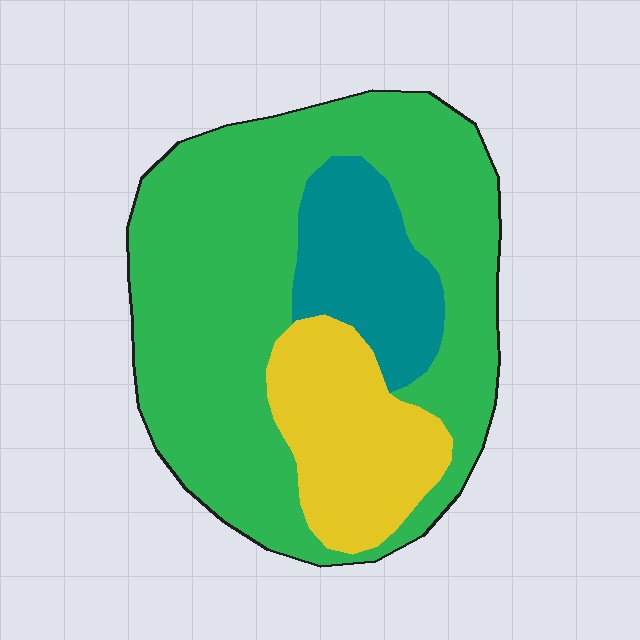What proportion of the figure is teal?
Teal takes up about one sixth (1/6) of the figure.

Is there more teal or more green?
Green.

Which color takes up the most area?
Green, at roughly 65%.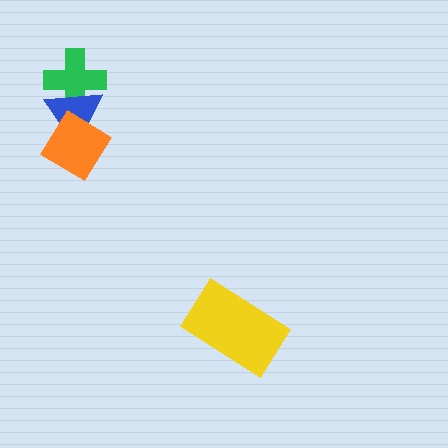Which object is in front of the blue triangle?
The orange diamond is in front of the blue triangle.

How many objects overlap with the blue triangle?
2 objects overlap with the blue triangle.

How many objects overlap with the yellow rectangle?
0 objects overlap with the yellow rectangle.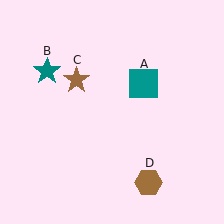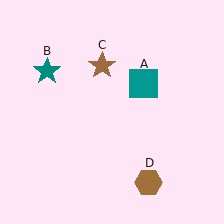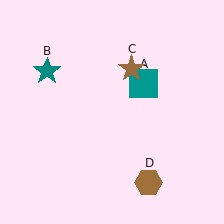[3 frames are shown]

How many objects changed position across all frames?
1 object changed position: brown star (object C).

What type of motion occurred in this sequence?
The brown star (object C) rotated clockwise around the center of the scene.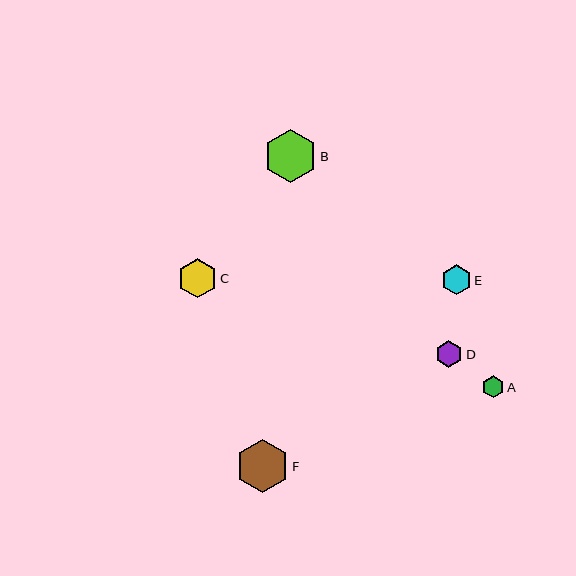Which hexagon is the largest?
Hexagon B is the largest with a size of approximately 53 pixels.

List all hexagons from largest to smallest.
From largest to smallest: B, F, C, E, D, A.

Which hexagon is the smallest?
Hexagon A is the smallest with a size of approximately 22 pixels.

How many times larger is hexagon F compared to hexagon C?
Hexagon F is approximately 1.3 times the size of hexagon C.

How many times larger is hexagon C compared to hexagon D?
Hexagon C is approximately 1.4 times the size of hexagon D.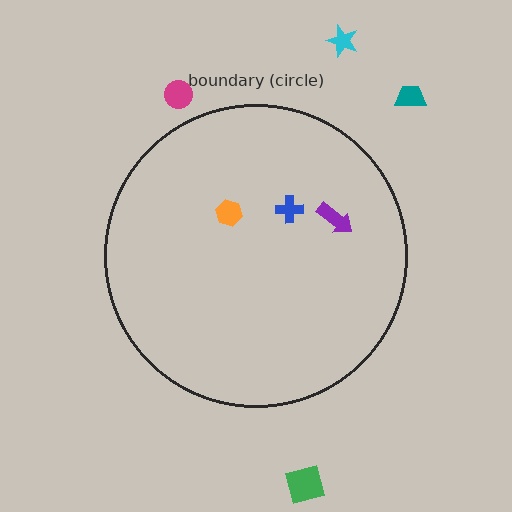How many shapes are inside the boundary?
3 inside, 4 outside.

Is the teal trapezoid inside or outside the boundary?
Outside.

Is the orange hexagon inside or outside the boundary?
Inside.